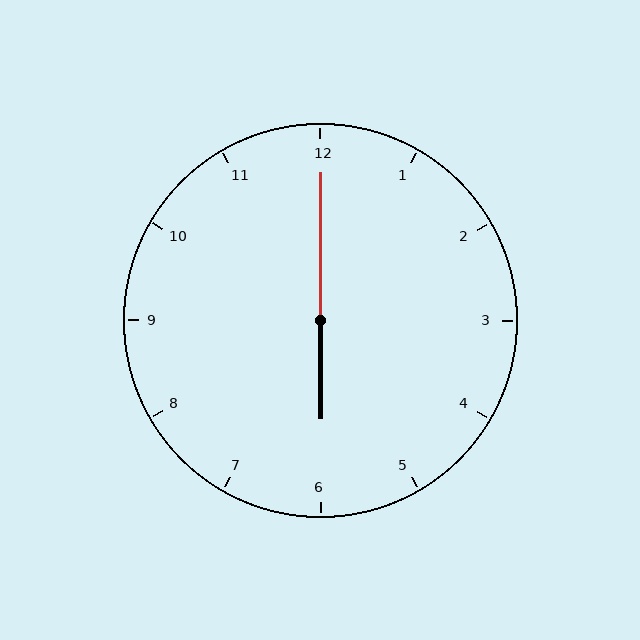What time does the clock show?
6:00.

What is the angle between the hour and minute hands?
Approximately 180 degrees.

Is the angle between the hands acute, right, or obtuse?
It is obtuse.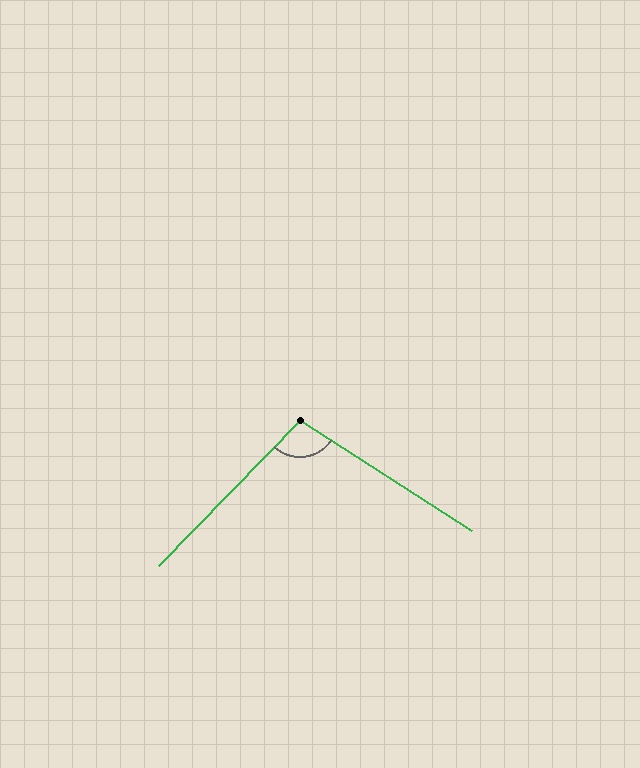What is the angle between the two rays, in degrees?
Approximately 101 degrees.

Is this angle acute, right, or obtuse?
It is obtuse.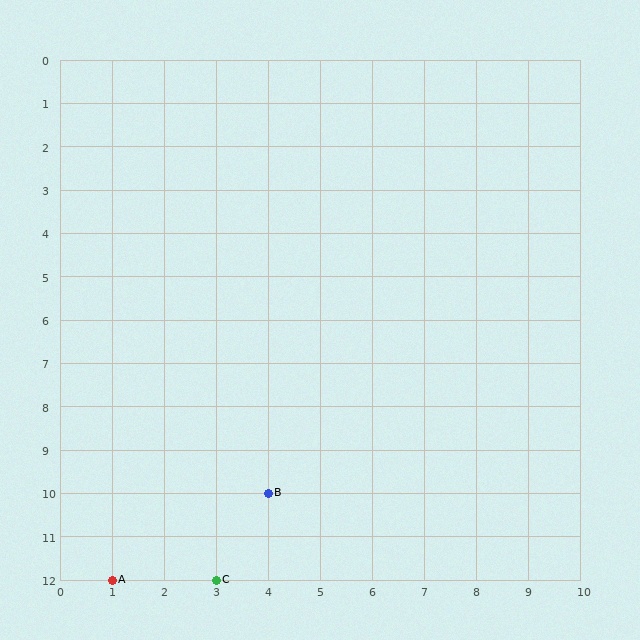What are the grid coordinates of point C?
Point C is at grid coordinates (3, 12).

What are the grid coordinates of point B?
Point B is at grid coordinates (4, 10).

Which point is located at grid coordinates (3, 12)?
Point C is at (3, 12).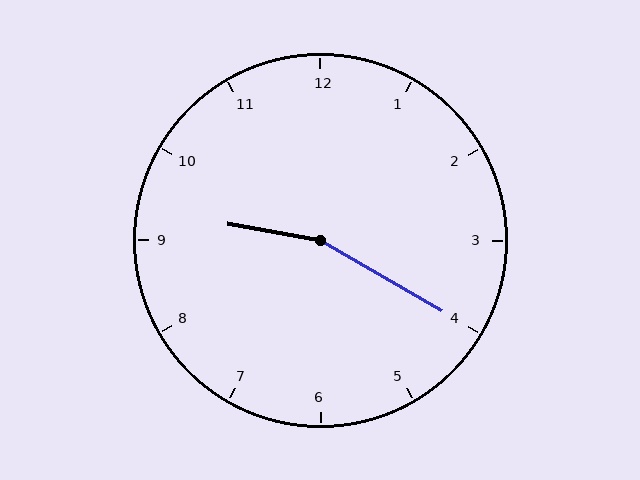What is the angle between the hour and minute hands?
Approximately 160 degrees.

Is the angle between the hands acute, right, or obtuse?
It is obtuse.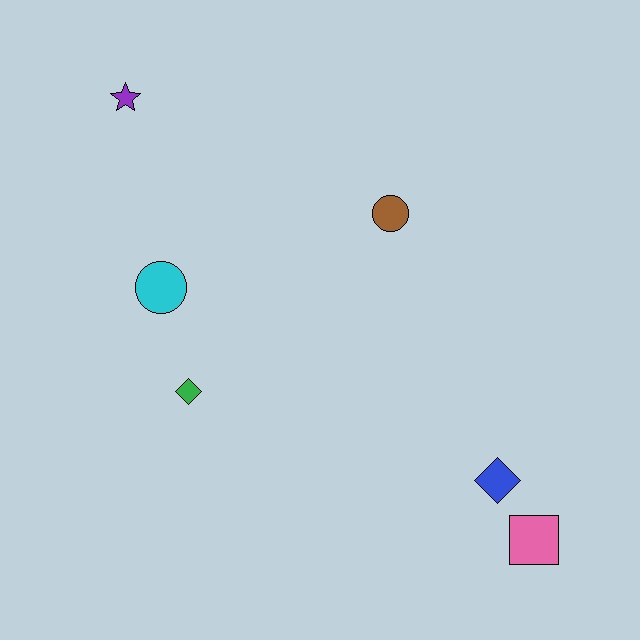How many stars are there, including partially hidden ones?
There is 1 star.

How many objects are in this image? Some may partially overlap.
There are 6 objects.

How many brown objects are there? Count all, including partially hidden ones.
There is 1 brown object.